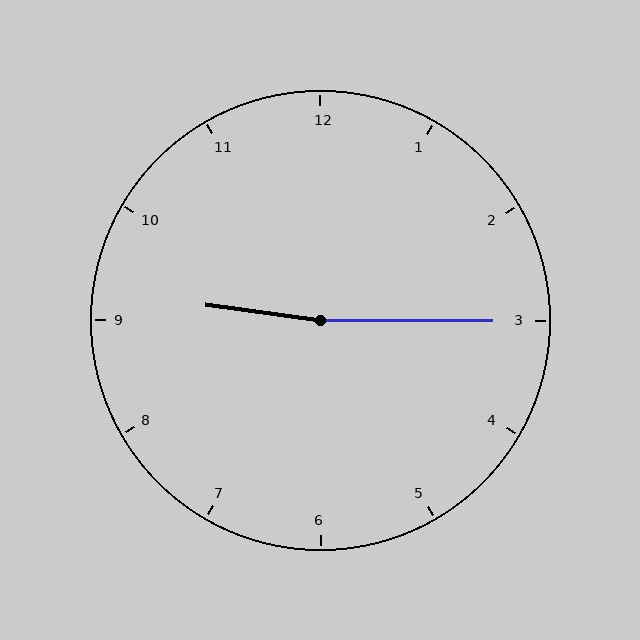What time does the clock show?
9:15.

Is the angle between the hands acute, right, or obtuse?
It is obtuse.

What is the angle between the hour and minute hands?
Approximately 172 degrees.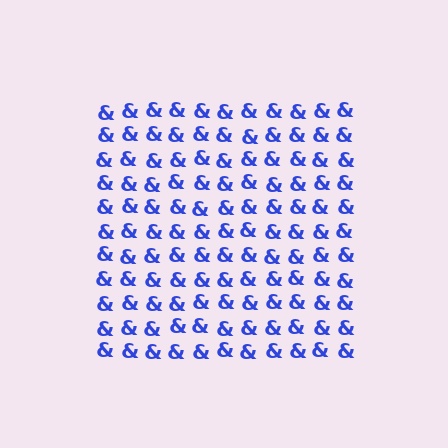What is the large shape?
The large shape is a square.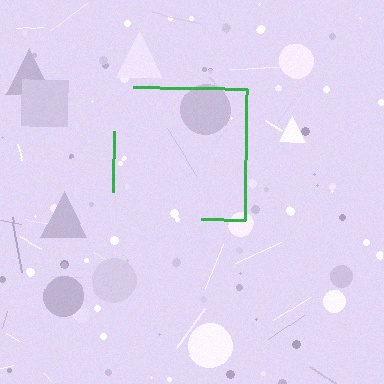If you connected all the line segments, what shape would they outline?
They would outline a square.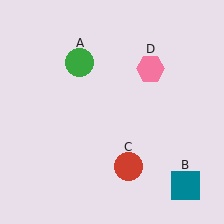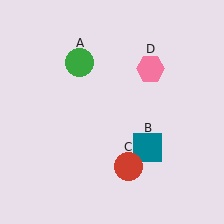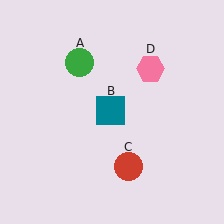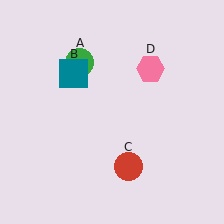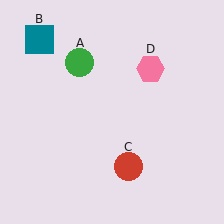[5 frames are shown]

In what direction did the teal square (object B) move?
The teal square (object B) moved up and to the left.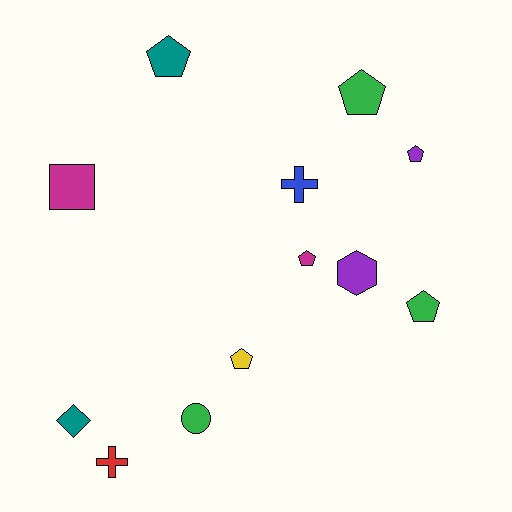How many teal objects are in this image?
There are 2 teal objects.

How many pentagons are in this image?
There are 6 pentagons.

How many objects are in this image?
There are 12 objects.